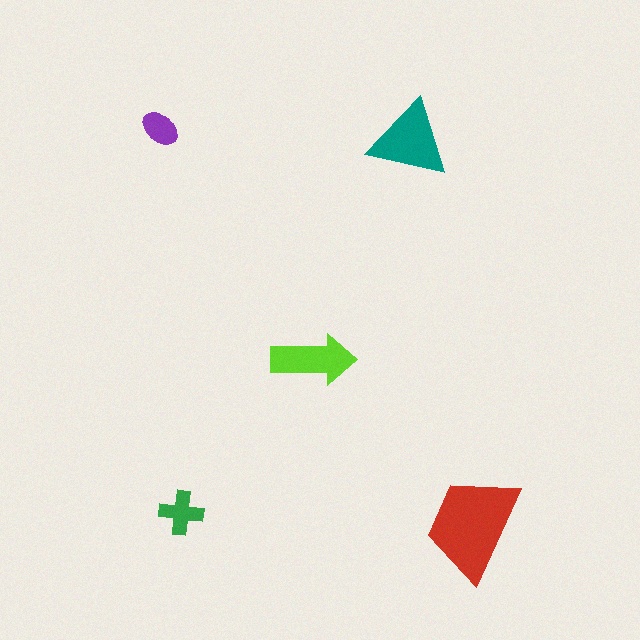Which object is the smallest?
The purple ellipse.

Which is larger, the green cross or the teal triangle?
The teal triangle.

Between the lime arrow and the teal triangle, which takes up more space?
The teal triangle.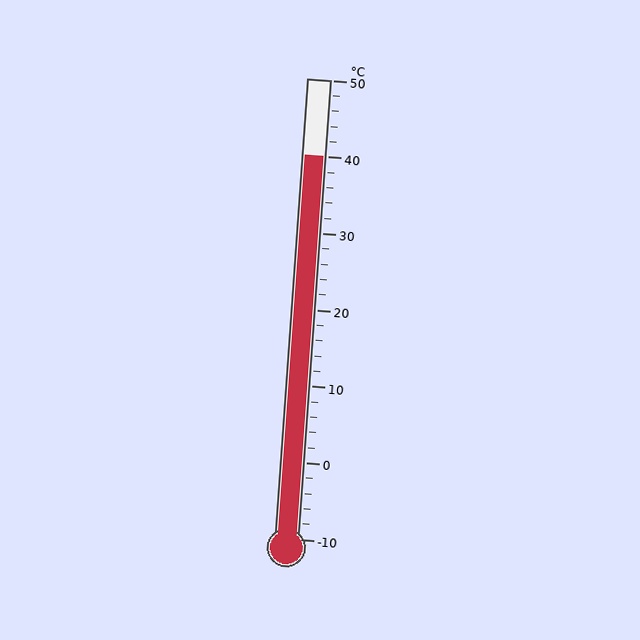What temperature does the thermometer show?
The thermometer shows approximately 40°C.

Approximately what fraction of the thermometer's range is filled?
The thermometer is filled to approximately 85% of its range.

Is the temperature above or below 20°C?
The temperature is above 20°C.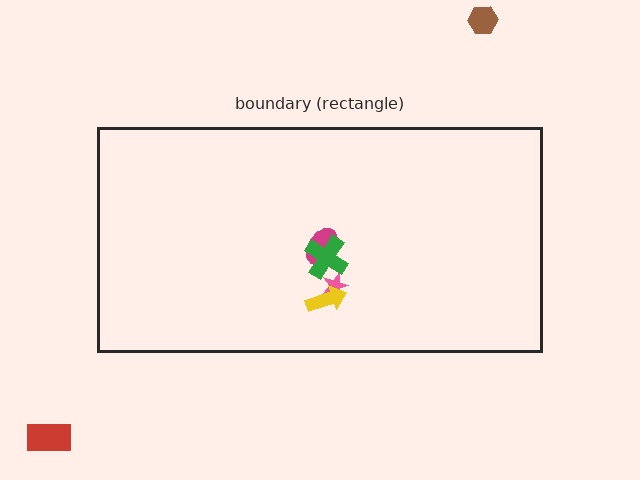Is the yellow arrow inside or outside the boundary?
Inside.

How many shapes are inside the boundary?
4 inside, 2 outside.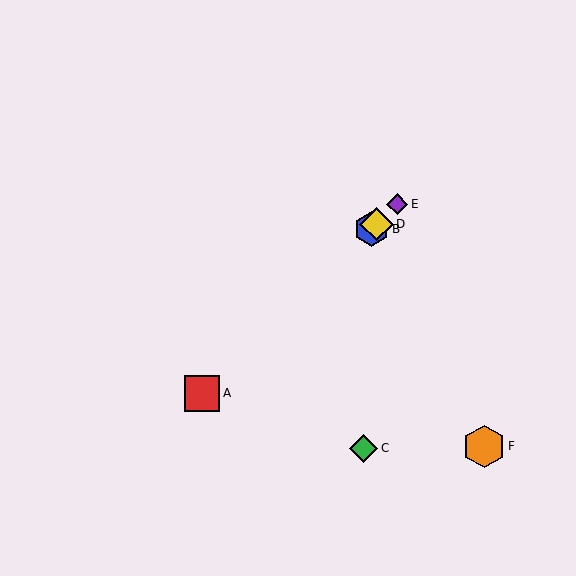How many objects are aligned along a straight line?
4 objects (A, B, D, E) are aligned along a straight line.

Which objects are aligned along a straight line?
Objects A, B, D, E are aligned along a straight line.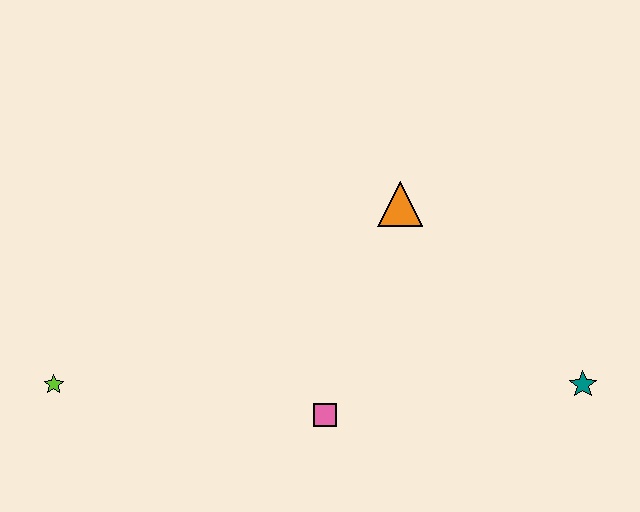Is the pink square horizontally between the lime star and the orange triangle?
Yes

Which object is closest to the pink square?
The orange triangle is closest to the pink square.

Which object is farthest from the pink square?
The lime star is farthest from the pink square.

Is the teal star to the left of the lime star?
No